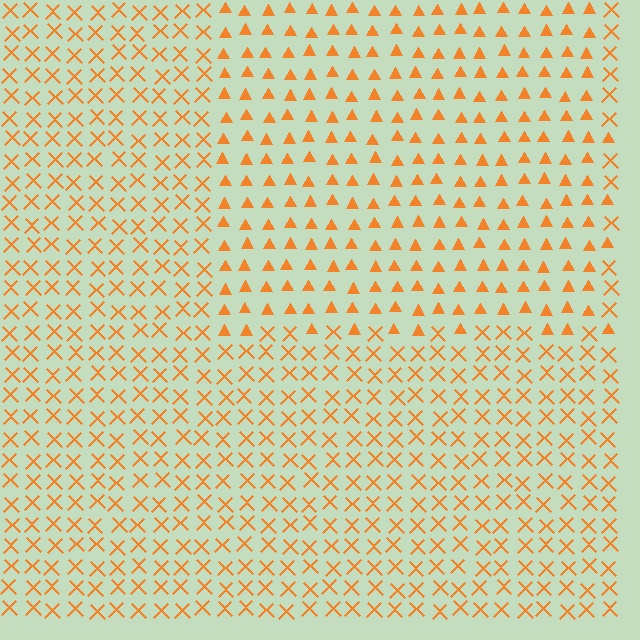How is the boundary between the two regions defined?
The boundary is defined by a change in element shape: triangles inside vs. X marks outside. All elements share the same color and spacing.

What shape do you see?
I see a rectangle.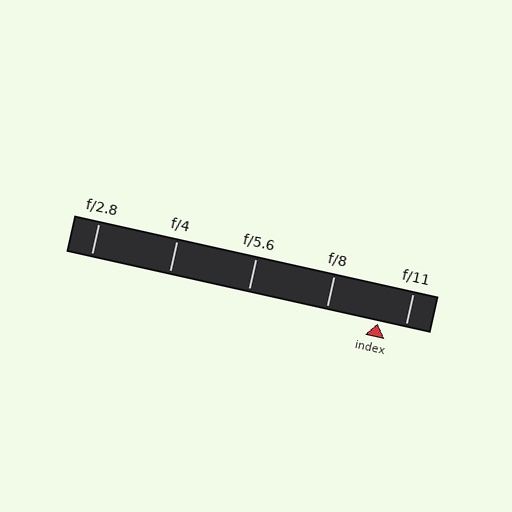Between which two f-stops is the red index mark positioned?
The index mark is between f/8 and f/11.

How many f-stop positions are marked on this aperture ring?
There are 5 f-stop positions marked.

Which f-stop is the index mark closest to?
The index mark is closest to f/11.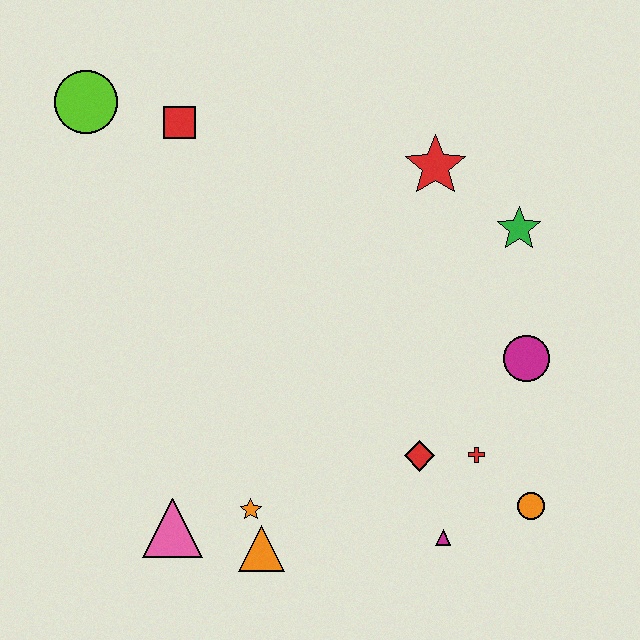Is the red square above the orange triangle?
Yes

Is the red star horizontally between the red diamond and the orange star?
No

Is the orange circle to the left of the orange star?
No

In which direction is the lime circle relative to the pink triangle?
The lime circle is above the pink triangle.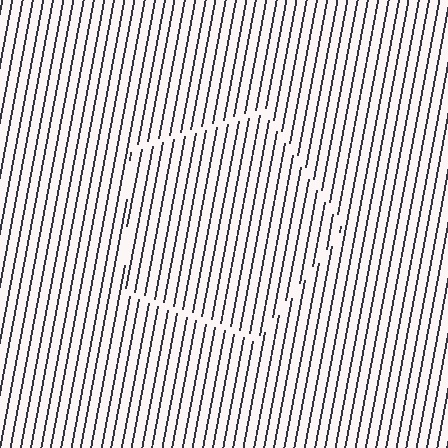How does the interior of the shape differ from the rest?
The interior of the shape contains the same grating, shifted by half a period — the contour is defined by the phase discontinuity where line-ends from the inner and outer gratings abut.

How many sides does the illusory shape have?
5 sides — the line-ends trace a pentagon.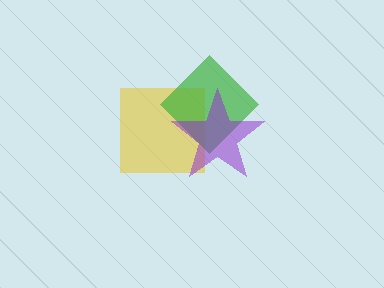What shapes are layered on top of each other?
The layered shapes are: a yellow square, a green diamond, a purple star.